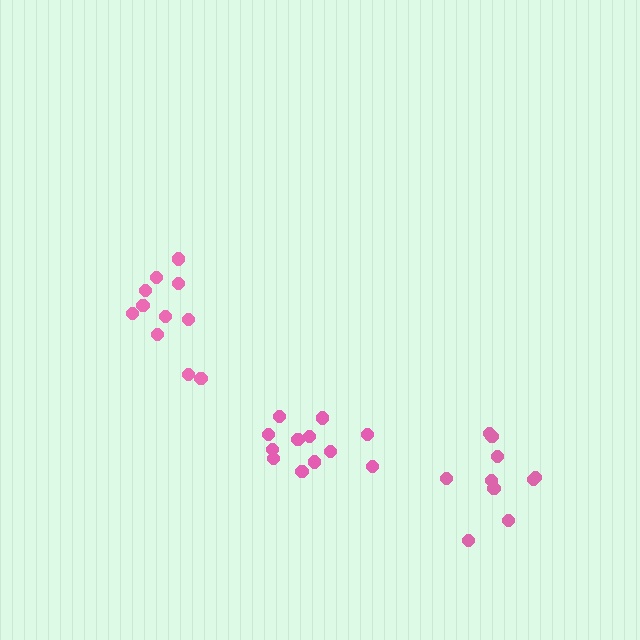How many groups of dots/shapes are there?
There are 3 groups.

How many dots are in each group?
Group 1: 11 dots, Group 2: 10 dots, Group 3: 12 dots (33 total).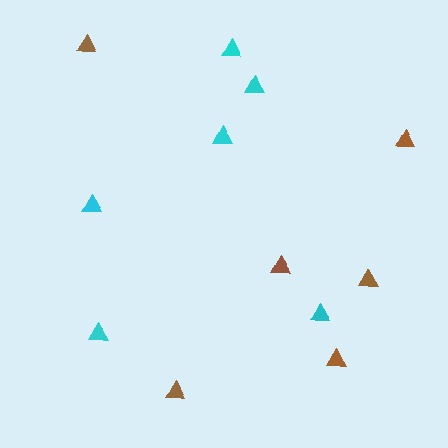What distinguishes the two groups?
There are 2 groups: one group of brown triangles (6) and one group of cyan triangles (6).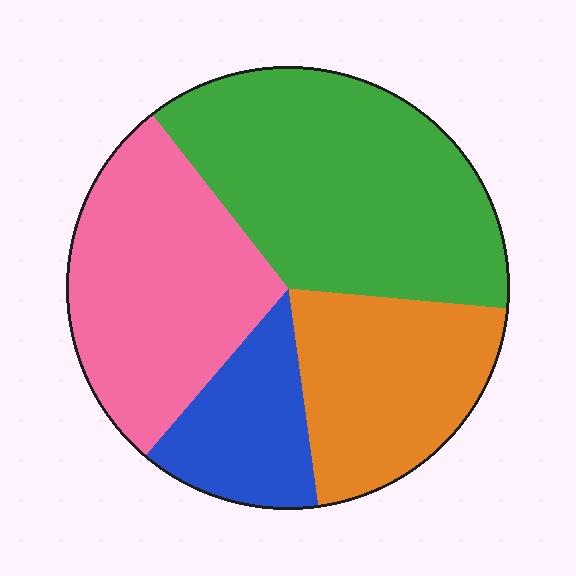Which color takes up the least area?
Blue, at roughly 15%.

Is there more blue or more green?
Green.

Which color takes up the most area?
Green, at roughly 35%.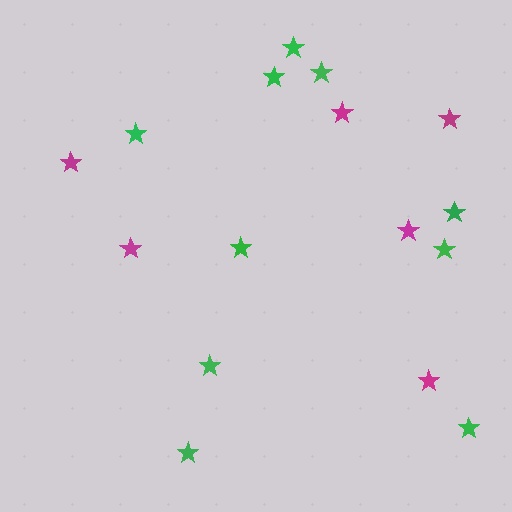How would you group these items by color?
There are 2 groups: one group of magenta stars (6) and one group of green stars (10).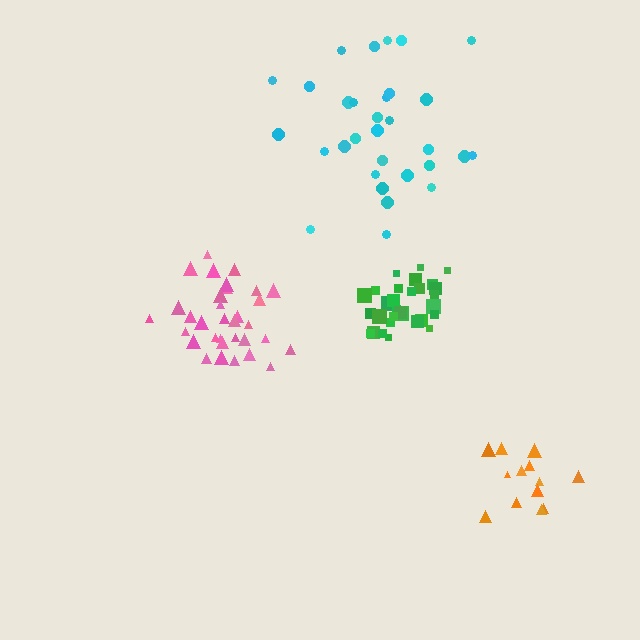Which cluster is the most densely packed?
Green.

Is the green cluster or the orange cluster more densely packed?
Green.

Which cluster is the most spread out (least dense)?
Cyan.